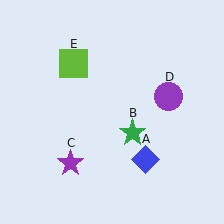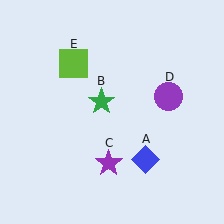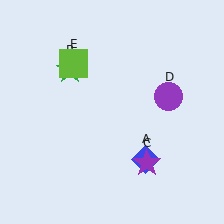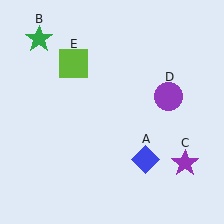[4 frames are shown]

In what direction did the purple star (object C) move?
The purple star (object C) moved right.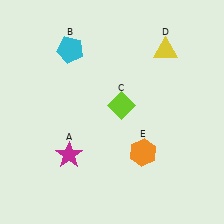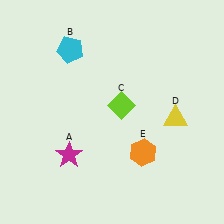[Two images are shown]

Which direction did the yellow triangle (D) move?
The yellow triangle (D) moved down.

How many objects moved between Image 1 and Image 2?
1 object moved between the two images.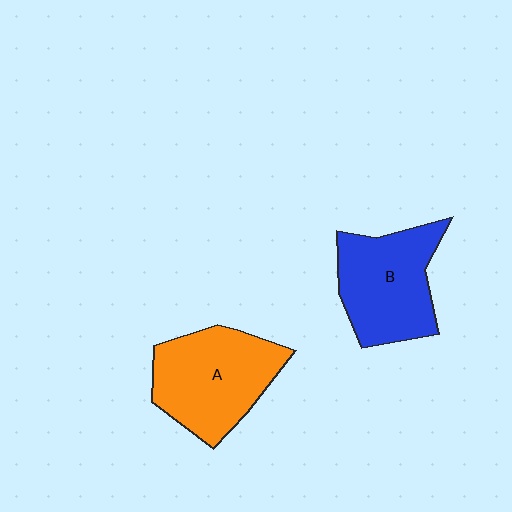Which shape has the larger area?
Shape A (orange).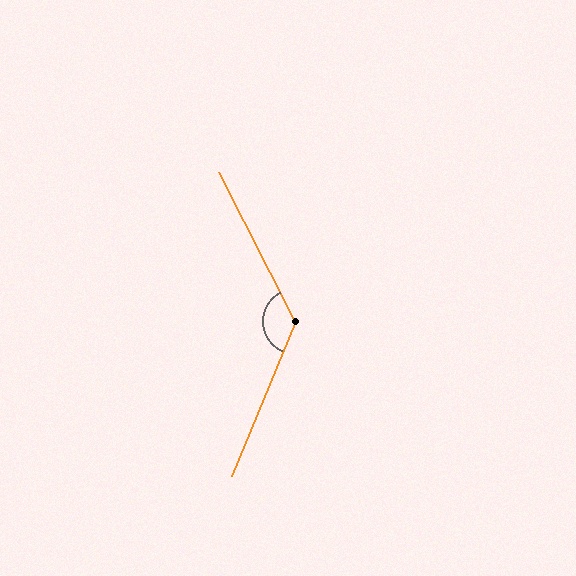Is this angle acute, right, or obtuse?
It is obtuse.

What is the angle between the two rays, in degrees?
Approximately 130 degrees.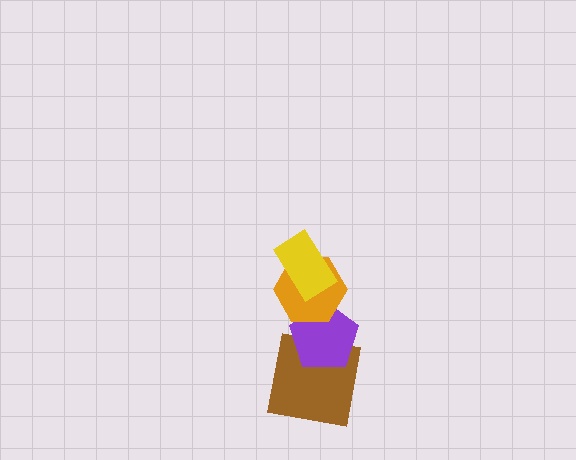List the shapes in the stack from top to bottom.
From top to bottom: the yellow rectangle, the orange hexagon, the purple pentagon, the brown square.